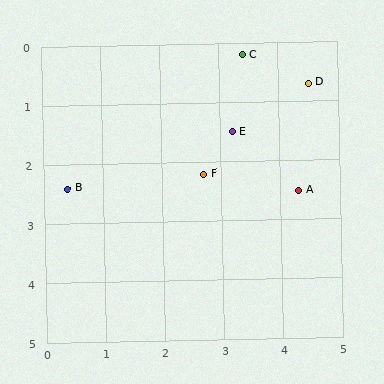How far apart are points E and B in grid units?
Points E and B are about 2.9 grid units apart.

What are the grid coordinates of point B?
Point B is at approximately (0.4, 2.4).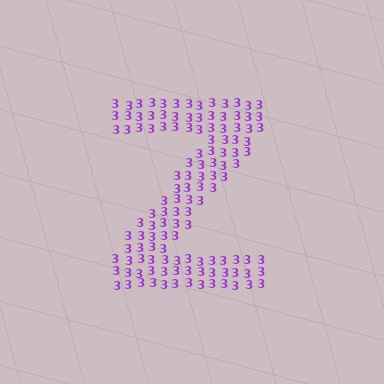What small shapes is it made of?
It is made of small digit 3's.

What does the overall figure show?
The overall figure shows the letter Z.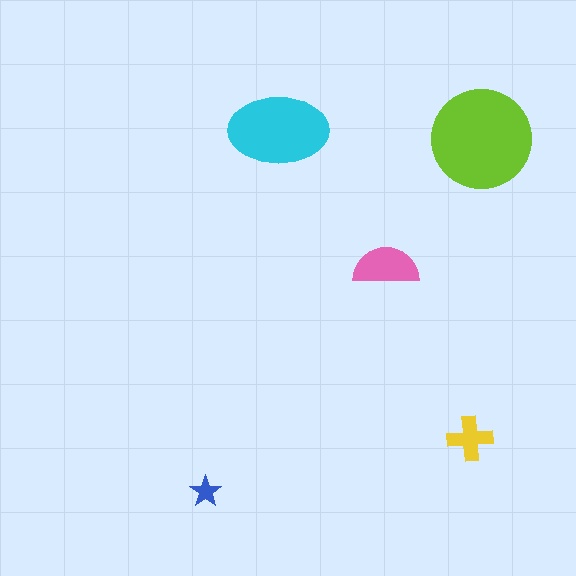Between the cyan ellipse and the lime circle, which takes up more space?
The lime circle.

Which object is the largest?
The lime circle.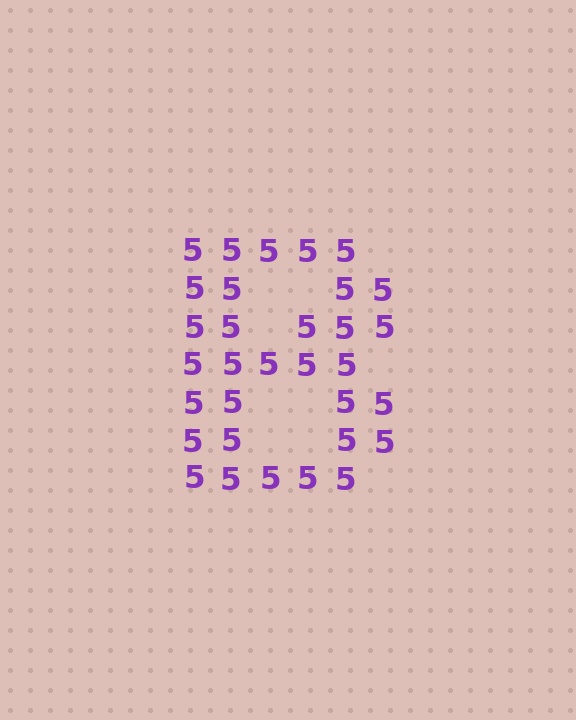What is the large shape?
The large shape is the letter B.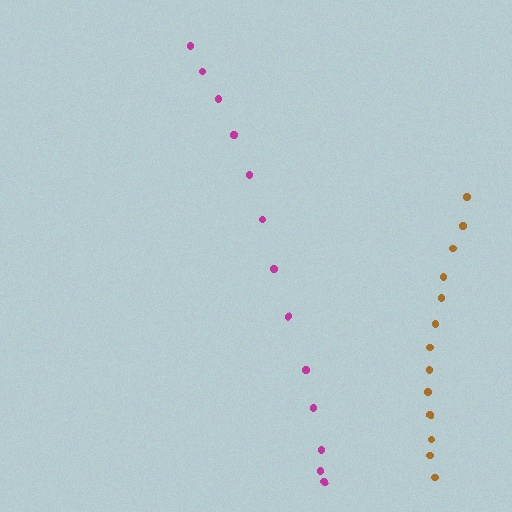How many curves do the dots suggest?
There are 2 distinct paths.